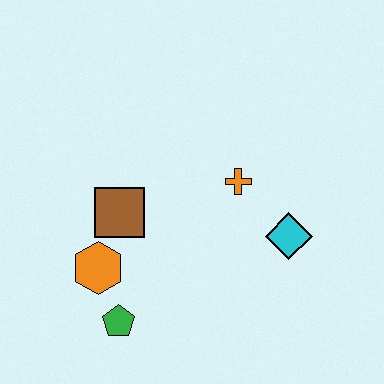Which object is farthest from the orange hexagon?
The cyan diamond is farthest from the orange hexagon.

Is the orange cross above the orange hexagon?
Yes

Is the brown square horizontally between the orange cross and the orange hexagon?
Yes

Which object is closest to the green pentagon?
The orange hexagon is closest to the green pentagon.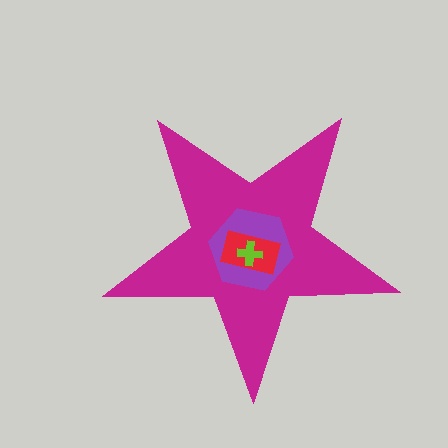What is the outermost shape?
The magenta star.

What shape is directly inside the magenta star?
The purple hexagon.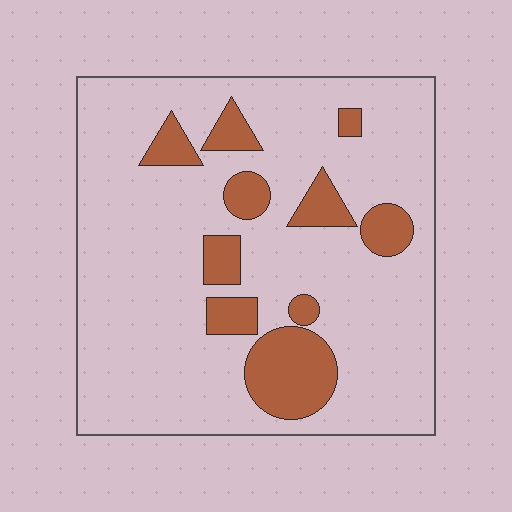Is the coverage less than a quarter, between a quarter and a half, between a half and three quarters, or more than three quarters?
Less than a quarter.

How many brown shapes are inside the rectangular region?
10.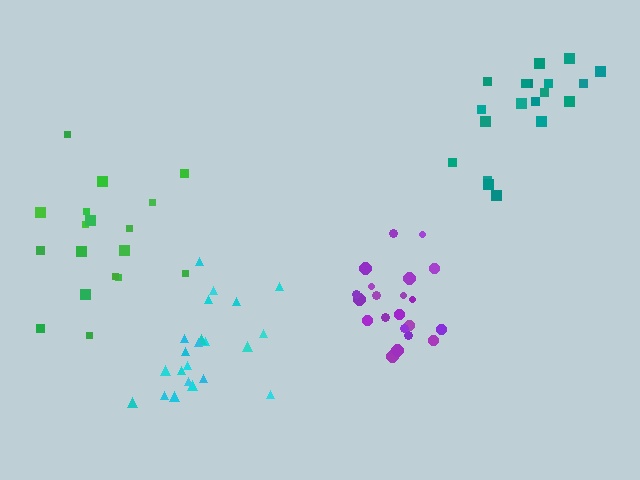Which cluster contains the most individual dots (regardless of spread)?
Cyan (22).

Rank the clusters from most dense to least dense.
purple, cyan, teal, green.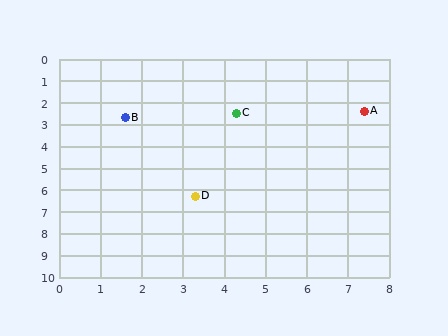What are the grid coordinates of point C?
Point C is at approximately (4.3, 2.5).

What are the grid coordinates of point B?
Point B is at approximately (1.6, 2.7).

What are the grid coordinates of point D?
Point D is at approximately (3.3, 6.3).